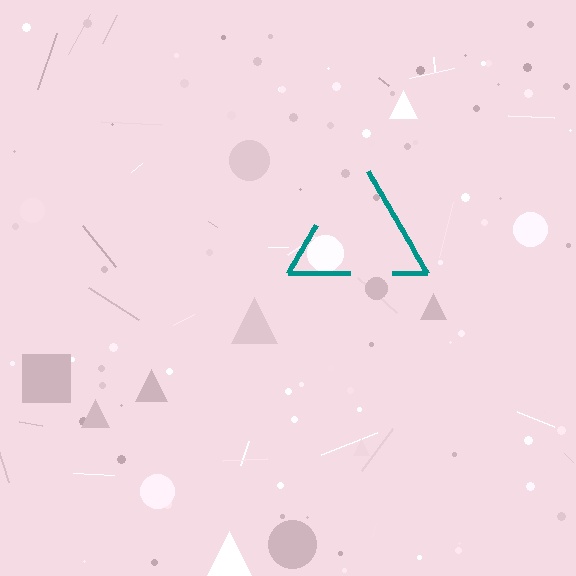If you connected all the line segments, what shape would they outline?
They would outline a triangle.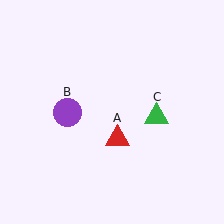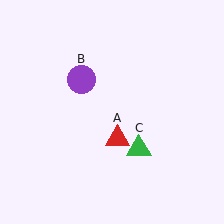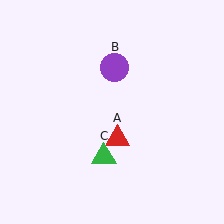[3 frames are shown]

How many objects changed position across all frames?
2 objects changed position: purple circle (object B), green triangle (object C).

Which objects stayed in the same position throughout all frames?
Red triangle (object A) remained stationary.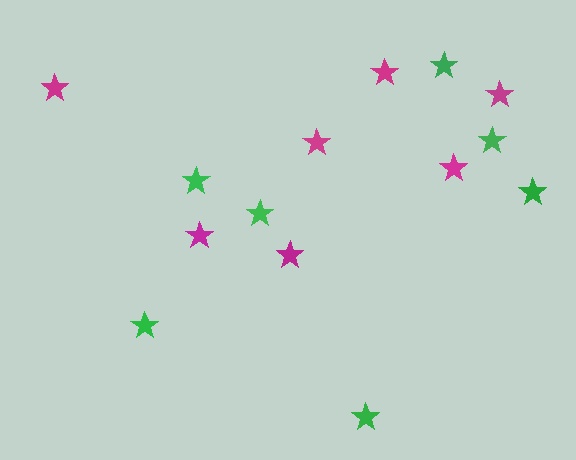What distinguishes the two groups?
There are 2 groups: one group of magenta stars (7) and one group of green stars (7).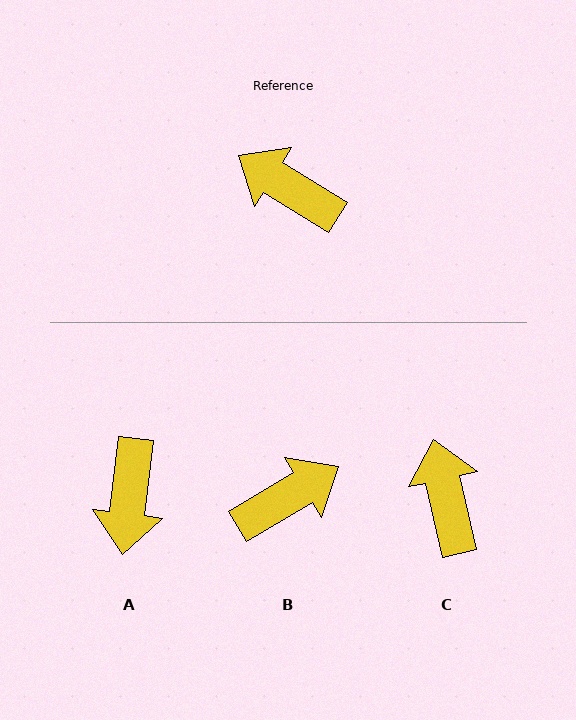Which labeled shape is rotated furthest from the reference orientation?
B, about 117 degrees away.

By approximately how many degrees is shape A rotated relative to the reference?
Approximately 115 degrees counter-clockwise.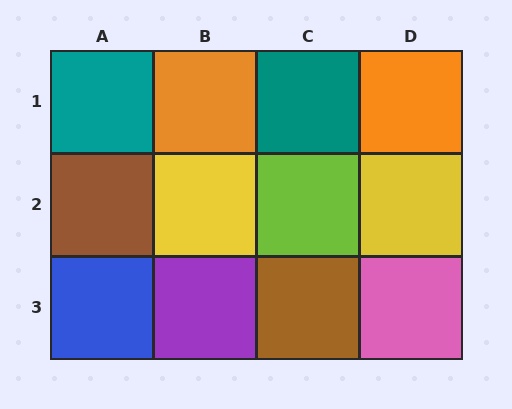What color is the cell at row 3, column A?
Blue.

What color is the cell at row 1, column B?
Orange.